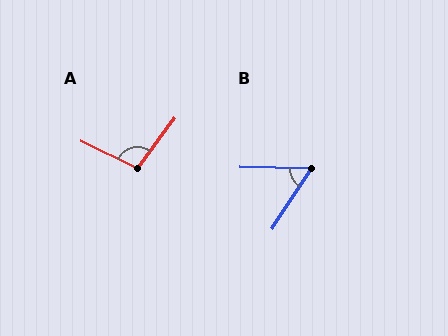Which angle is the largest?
A, at approximately 100 degrees.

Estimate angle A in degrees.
Approximately 100 degrees.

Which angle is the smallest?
B, at approximately 58 degrees.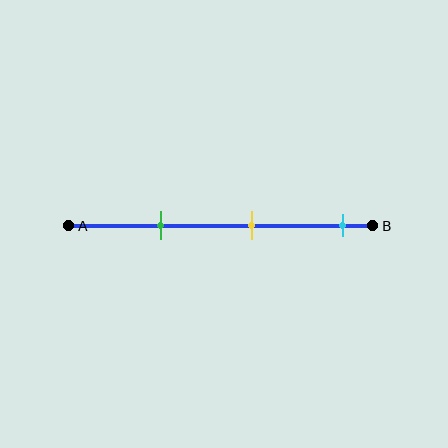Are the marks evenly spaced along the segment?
Yes, the marks are approximately evenly spaced.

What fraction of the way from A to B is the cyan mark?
The cyan mark is approximately 90% (0.9) of the way from A to B.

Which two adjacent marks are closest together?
The green and yellow marks are the closest adjacent pair.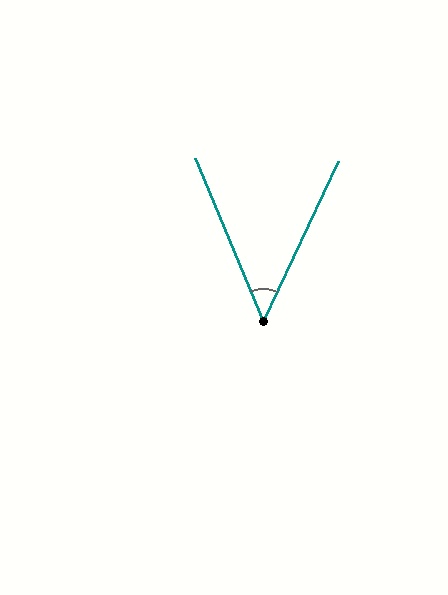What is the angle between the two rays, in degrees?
Approximately 48 degrees.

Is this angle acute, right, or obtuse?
It is acute.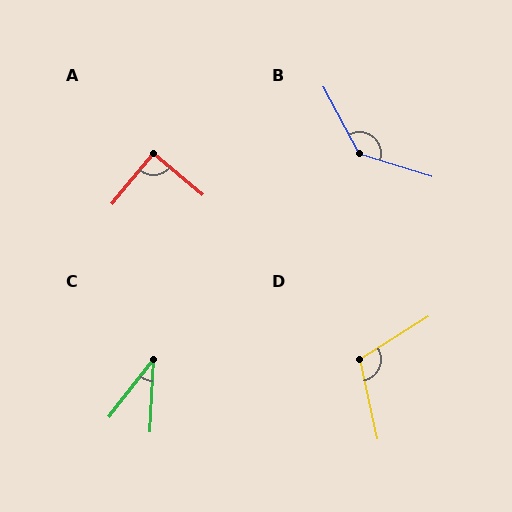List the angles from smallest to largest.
C (35°), A (89°), D (110°), B (136°).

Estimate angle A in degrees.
Approximately 89 degrees.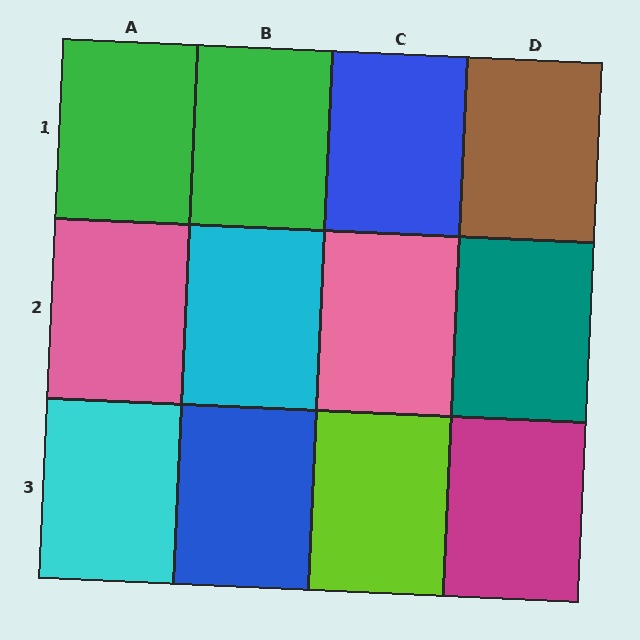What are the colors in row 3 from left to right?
Cyan, blue, lime, magenta.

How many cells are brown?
1 cell is brown.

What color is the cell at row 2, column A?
Pink.